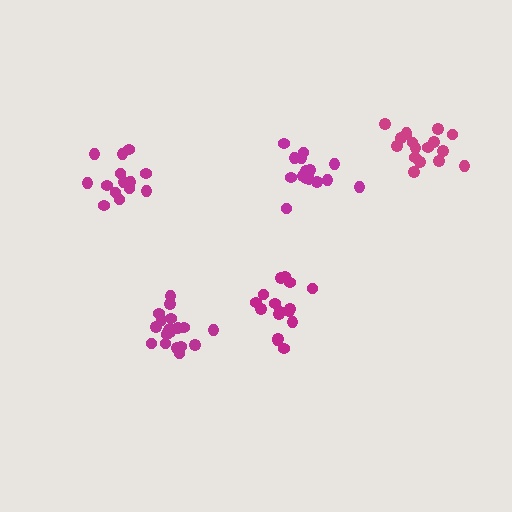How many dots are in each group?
Group 1: 20 dots, Group 2: 16 dots, Group 3: 15 dots, Group 4: 17 dots, Group 5: 17 dots (85 total).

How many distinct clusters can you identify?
There are 5 distinct clusters.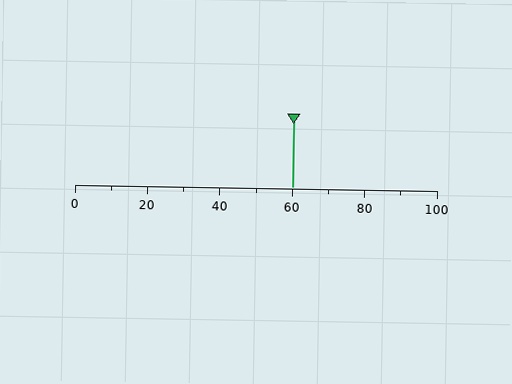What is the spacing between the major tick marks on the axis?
The major ticks are spaced 20 apart.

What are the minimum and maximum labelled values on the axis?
The axis runs from 0 to 100.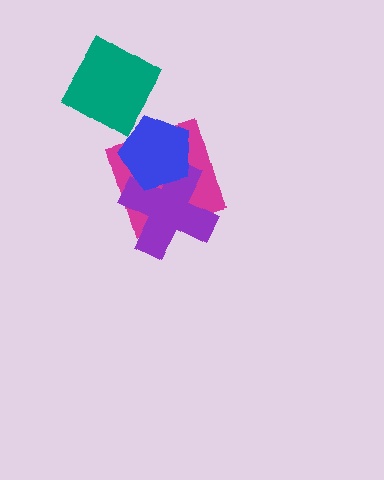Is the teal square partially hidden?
No, no other shape covers it.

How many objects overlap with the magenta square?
2 objects overlap with the magenta square.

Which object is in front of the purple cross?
The blue pentagon is in front of the purple cross.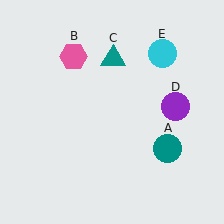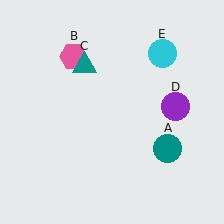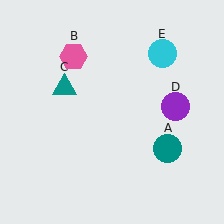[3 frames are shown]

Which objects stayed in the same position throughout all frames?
Teal circle (object A) and pink hexagon (object B) and purple circle (object D) and cyan circle (object E) remained stationary.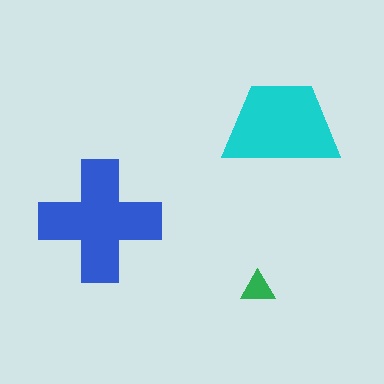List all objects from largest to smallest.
The blue cross, the cyan trapezoid, the green triangle.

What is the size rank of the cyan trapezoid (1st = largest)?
2nd.